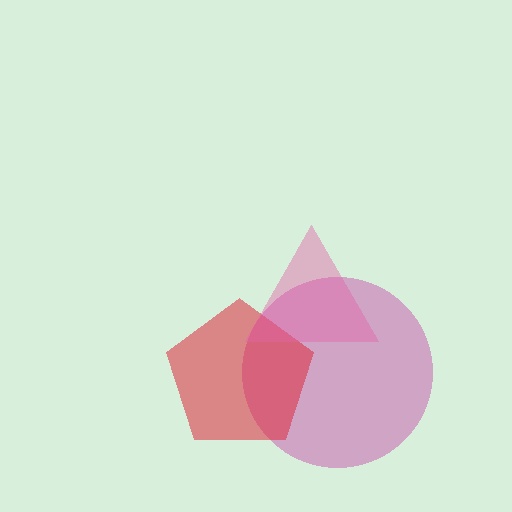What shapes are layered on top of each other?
The layered shapes are: a magenta circle, a red pentagon, a pink triangle.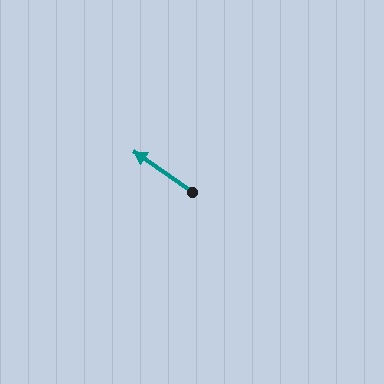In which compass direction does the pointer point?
Northwest.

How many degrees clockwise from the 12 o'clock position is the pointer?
Approximately 305 degrees.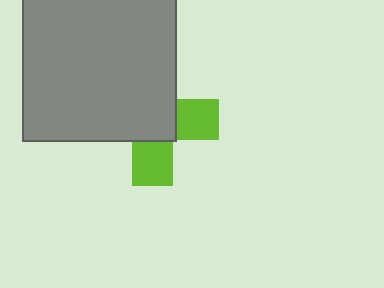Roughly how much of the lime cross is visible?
A small part of it is visible (roughly 38%).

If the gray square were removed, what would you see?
You would see the complete lime cross.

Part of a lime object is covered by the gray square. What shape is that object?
It is a cross.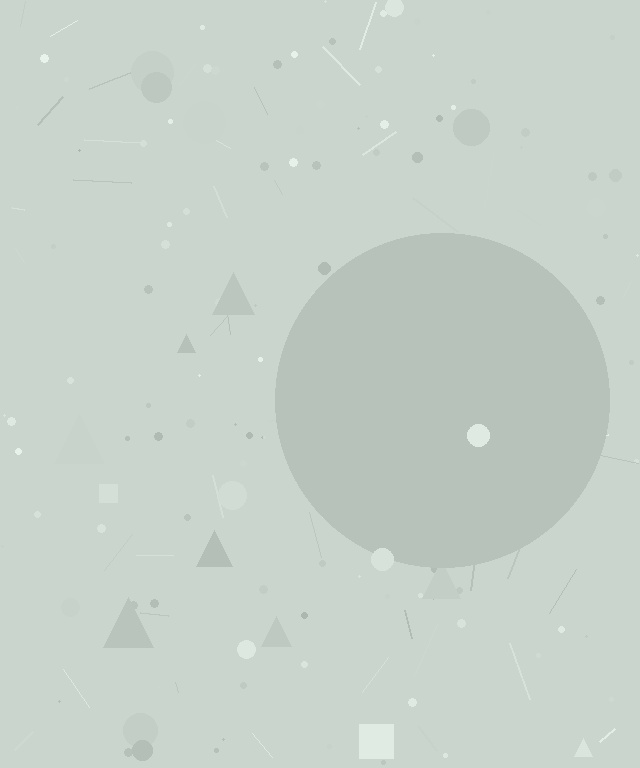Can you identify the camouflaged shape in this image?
The camouflaged shape is a circle.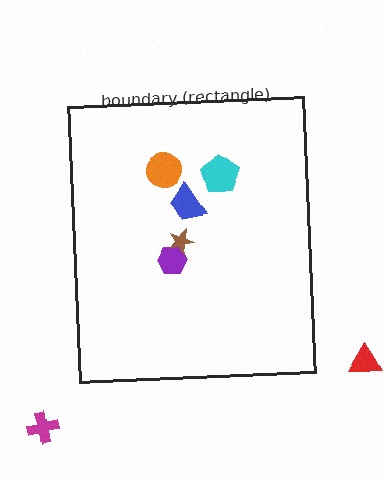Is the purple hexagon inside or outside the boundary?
Inside.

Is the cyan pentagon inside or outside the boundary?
Inside.